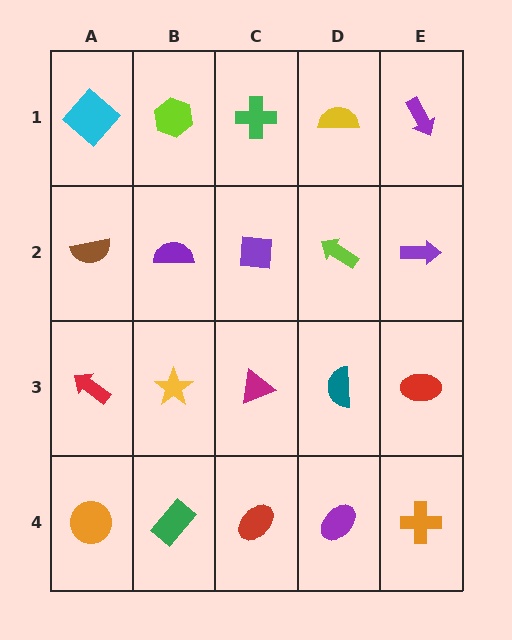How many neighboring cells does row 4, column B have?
3.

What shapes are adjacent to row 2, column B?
A lime hexagon (row 1, column B), a yellow star (row 3, column B), a brown semicircle (row 2, column A), a purple square (row 2, column C).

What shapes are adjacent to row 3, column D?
A lime arrow (row 2, column D), a purple ellipse (row 4, column D), a magenta triangle (row 3, column C), a red ellipse (row 3, column E).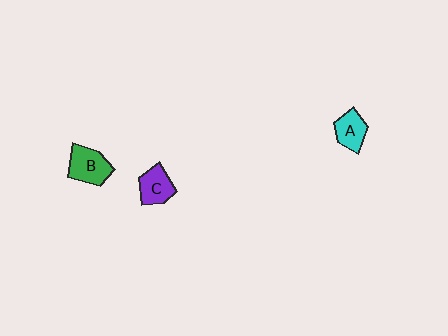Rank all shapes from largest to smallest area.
From largest to smallest: B (green), C (purple), A (cyan).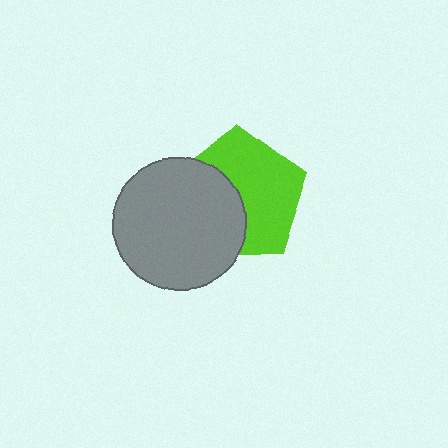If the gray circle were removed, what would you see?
You would see the complete lime pentagon.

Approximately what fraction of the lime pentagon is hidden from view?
Roughly 42% of the lime pentagon is hidden behind the gray circle.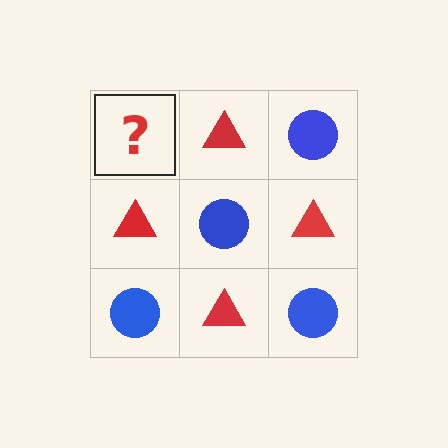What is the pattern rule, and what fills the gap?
The rule is that it alternates blue circle and red triangle in a checkerboard pattern. The gap should be filled with a blue circle.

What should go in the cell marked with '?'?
The missing cell should contain a blue circle.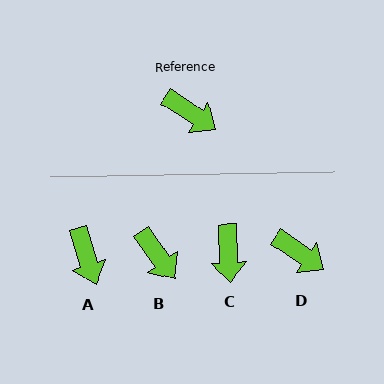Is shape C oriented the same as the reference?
No, it is off by about 53 degrees.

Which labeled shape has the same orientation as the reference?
D.